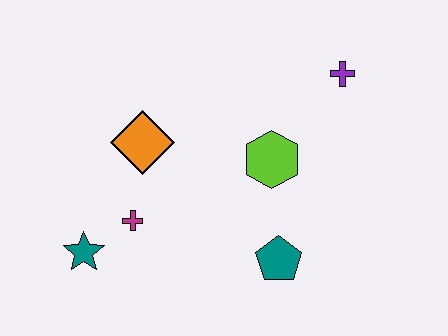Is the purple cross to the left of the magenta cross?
No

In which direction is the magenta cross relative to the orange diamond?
The magenta cross is below the orange diamond.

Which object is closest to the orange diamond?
The magenta cross is closest to the orange diamond.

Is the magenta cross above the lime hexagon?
No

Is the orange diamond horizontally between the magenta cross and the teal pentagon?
Yes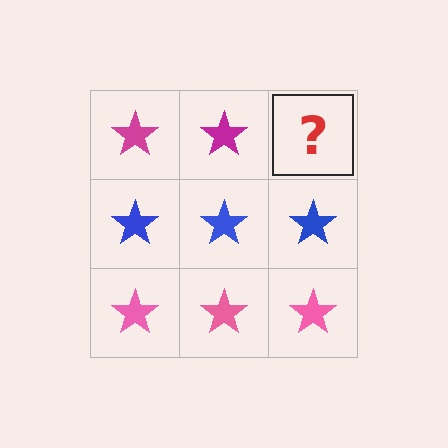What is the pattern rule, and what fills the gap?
The rule is that each row has a consistent color. The gap should be filled with a magenta star.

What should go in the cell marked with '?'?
The missing cell should contain a magenta star.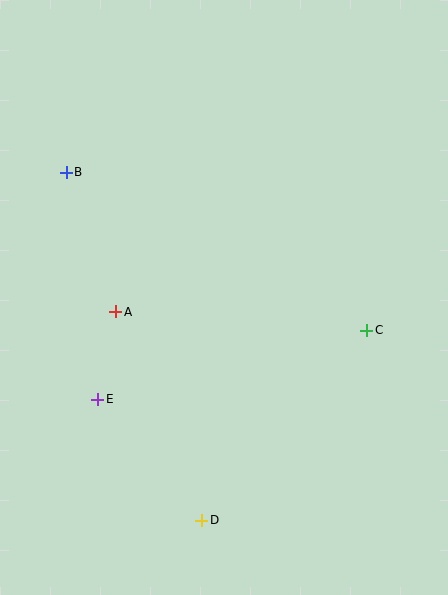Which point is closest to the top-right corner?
Point C is closest to the top-right corner.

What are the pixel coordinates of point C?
Point C is at (367, 330).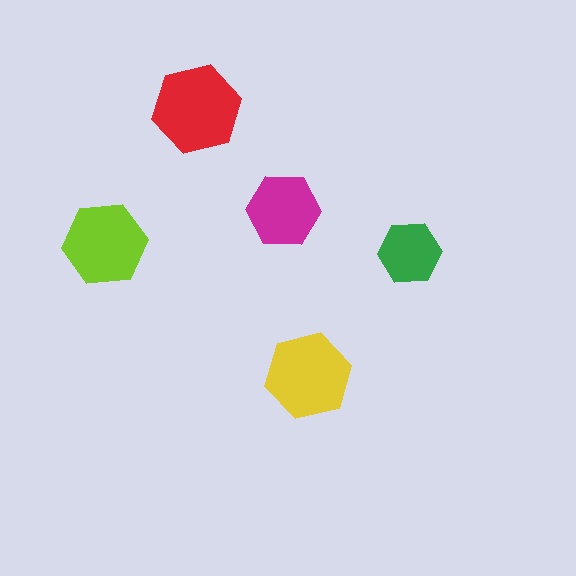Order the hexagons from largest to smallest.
the red one, the yellow one, the lime one, the magenta one, the green one.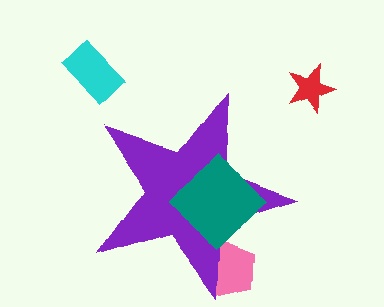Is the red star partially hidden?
No, the red star is fully visible.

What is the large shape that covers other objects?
A purple star.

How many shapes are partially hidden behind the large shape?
1 shape is partially hidden.